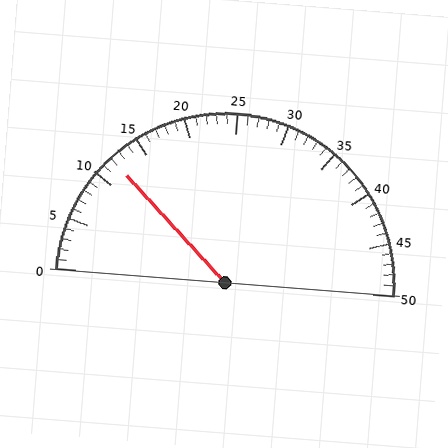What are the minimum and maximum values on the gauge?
The gauge ranges from 0 to 50.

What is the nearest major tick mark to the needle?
The nearest major tick mark is 10.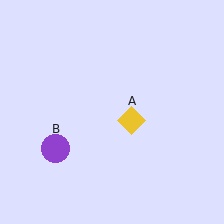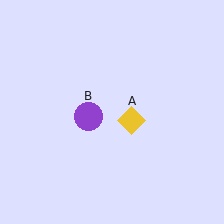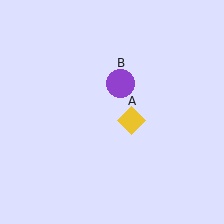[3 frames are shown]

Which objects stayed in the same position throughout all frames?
Yellow diamond (object A) remained stationary.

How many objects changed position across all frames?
1 object changed position: purple circle (object B).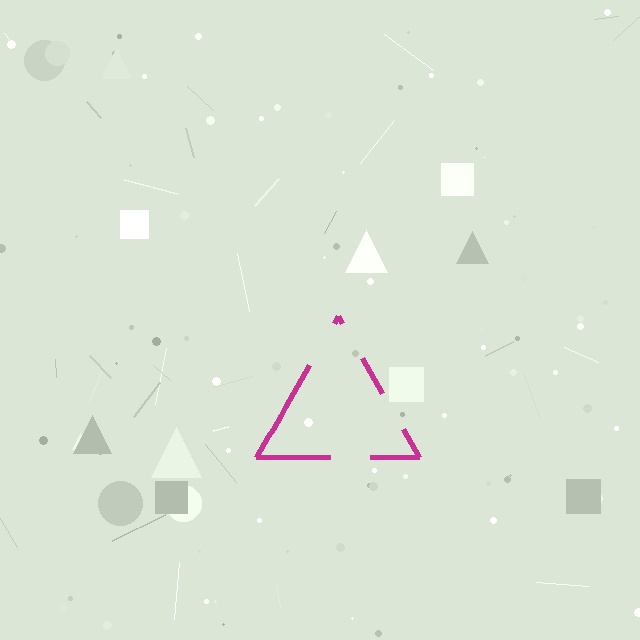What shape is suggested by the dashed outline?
The dashed outline suggests a triangle.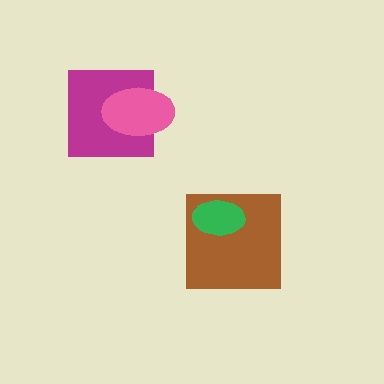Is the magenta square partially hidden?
Yes, it is partially covered by another shape.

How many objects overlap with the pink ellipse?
1 object overlaps with the pink ellipse.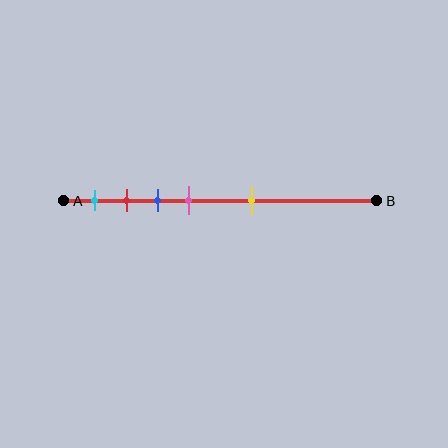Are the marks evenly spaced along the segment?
No, the marks are not evenly spaced.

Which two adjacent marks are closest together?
The red and blue marks are the closest adjacent pair.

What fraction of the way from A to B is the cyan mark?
The cyan mark is approximately 10% (0.1) of the way from A to B.